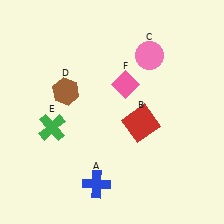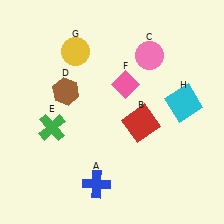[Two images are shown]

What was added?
A yellow circle (G), a cyan square (H) were added in Image 2.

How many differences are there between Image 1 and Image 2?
There are 2 differences between the two images.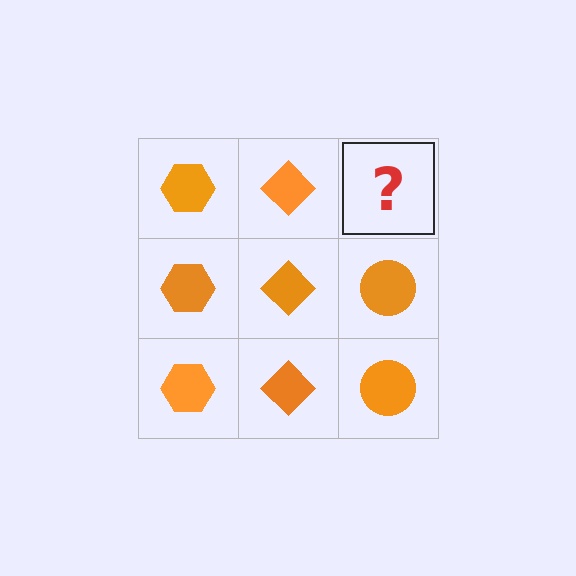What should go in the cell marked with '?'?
The missing cell should contain an orange circle.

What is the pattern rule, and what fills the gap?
The rule is that each column has a consistent shape. The gap should be filled with an orange circle.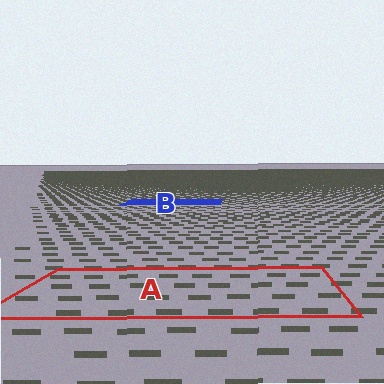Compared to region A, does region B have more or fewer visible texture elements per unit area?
Region B has more texture elements per unit area — they are packed more densely because it is farther away.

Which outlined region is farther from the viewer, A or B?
Region B is farther from the viewer — the texture elements inside it appear smaller and more densely packed.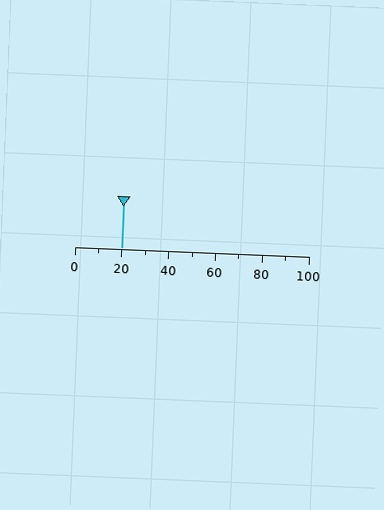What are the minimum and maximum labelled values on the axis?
The axis runs from 0 to 100.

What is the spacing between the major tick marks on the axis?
The major ticks are spaced 20 apart.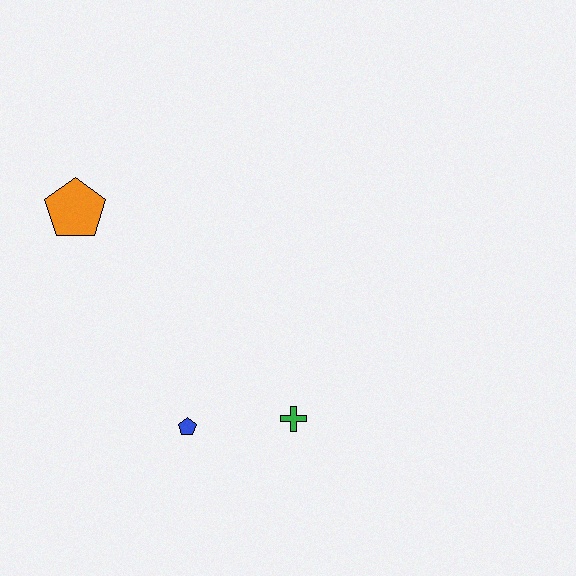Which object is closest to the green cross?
The blue pentagon is closest to the green cross.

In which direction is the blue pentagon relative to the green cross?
The blue pentagon is to the left of the green cross.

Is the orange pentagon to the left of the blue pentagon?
Yes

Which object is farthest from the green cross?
The orange pentagon is farthest from the green cross.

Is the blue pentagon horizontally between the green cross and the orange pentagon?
Yes